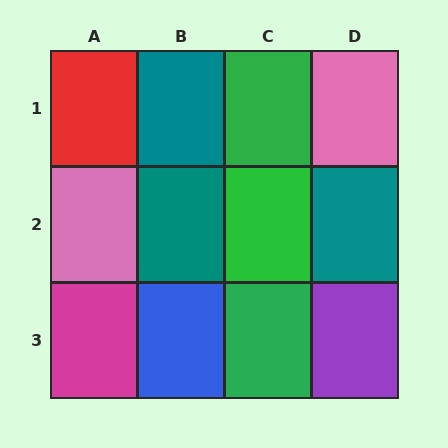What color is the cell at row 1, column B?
Teal.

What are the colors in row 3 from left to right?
Magenta, blue, green, purple.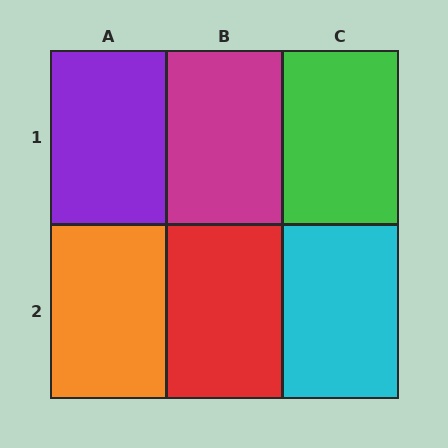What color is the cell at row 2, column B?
Red.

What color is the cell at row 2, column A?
Orange.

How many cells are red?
1 cell is red.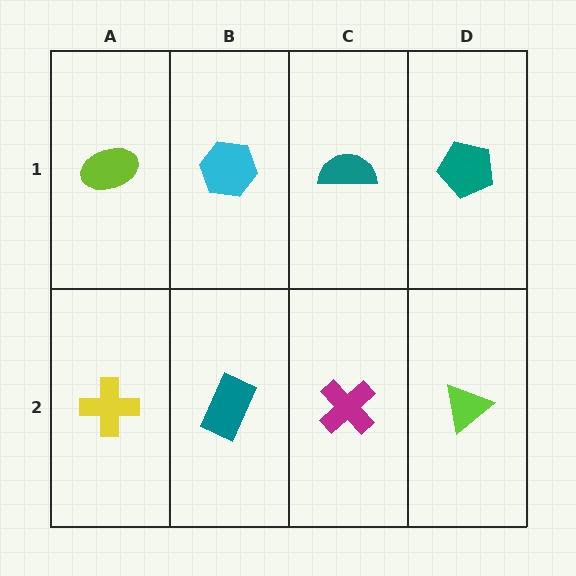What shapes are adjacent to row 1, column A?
A yellow cross (row 2, column A), a cyan hexagon (row 1, column B).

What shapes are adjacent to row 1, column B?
A teal rectangle (row 2, column B), a lime ellipse (row 1, column A), a teal semicircle (row 1, column C).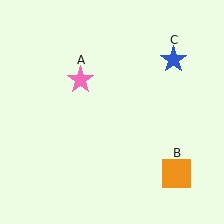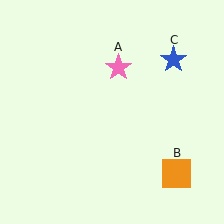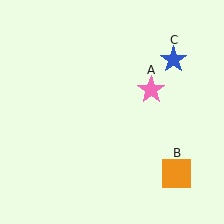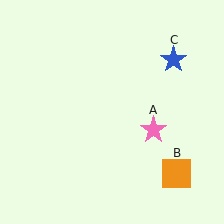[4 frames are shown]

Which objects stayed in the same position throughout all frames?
Orange square (object B) and blue star (object C) remained stationary.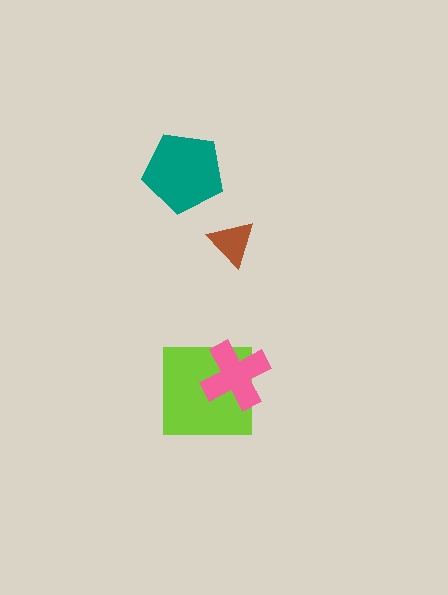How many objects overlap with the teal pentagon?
0 objects overlap with the teal pentagon.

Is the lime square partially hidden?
Yes, it is partially covered by another shape.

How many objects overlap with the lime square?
1 object overlaps with the lime square.